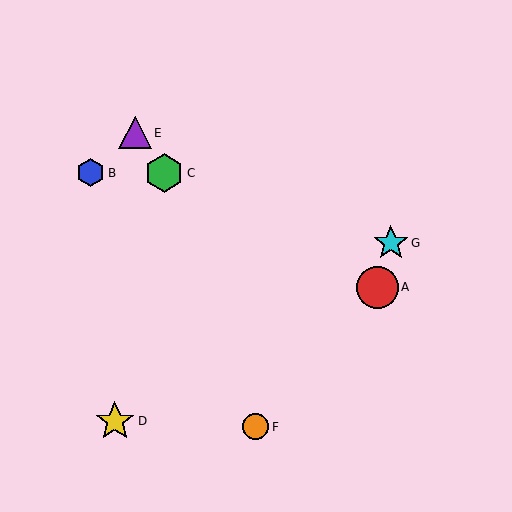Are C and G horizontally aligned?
No, C is at y≈173 and G is at y≈243.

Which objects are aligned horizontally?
Objects B, C are aligned horizontally.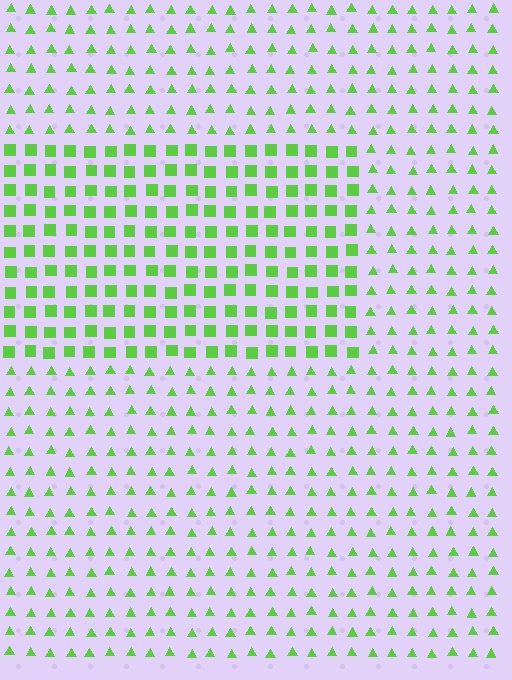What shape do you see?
I see a rectangle.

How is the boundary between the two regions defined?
The boundary is defined by a change in element shape: squares inside vs. triangles outside. All elements share the same color and spacing.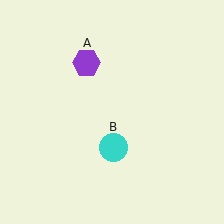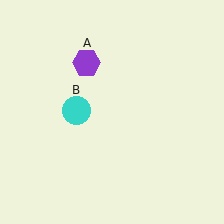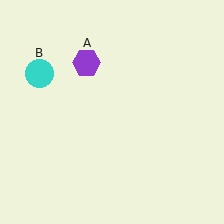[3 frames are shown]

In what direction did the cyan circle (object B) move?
The cyan circle (object B) moved up and to the left.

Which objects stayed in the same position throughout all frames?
Purple hexagon (object A) remained stationary.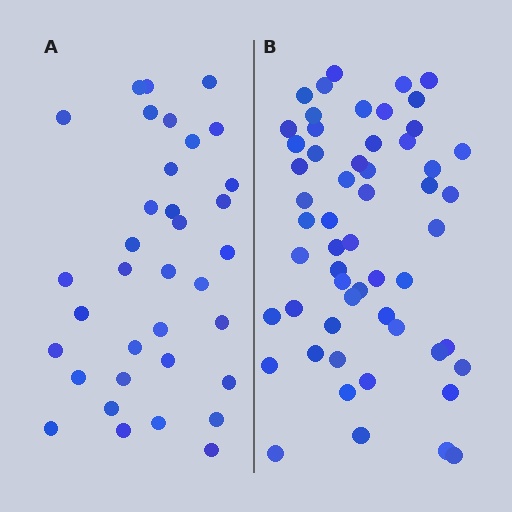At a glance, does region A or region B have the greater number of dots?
Region B (the right region) has more dots.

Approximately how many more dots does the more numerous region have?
Region B has approximately 20 more dots than region A.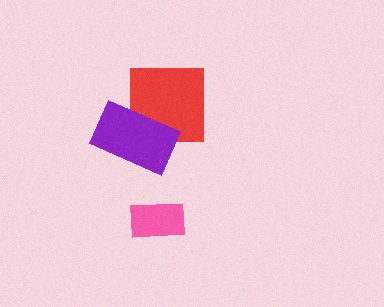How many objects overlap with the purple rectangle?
1 object overlaps with the purple rectangle.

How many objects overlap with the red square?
1 object overlaps with the red square.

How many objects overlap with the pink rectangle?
0 objects overlap with the pink rectangle.